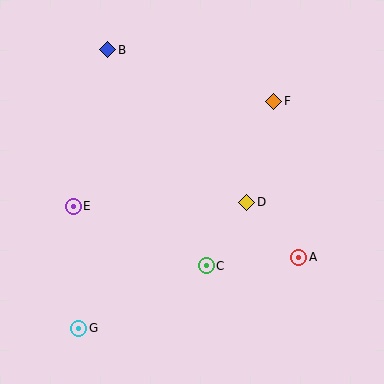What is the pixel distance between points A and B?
The distance between A and B is 282 pixels.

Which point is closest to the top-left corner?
Point B is closest to the top-left corner.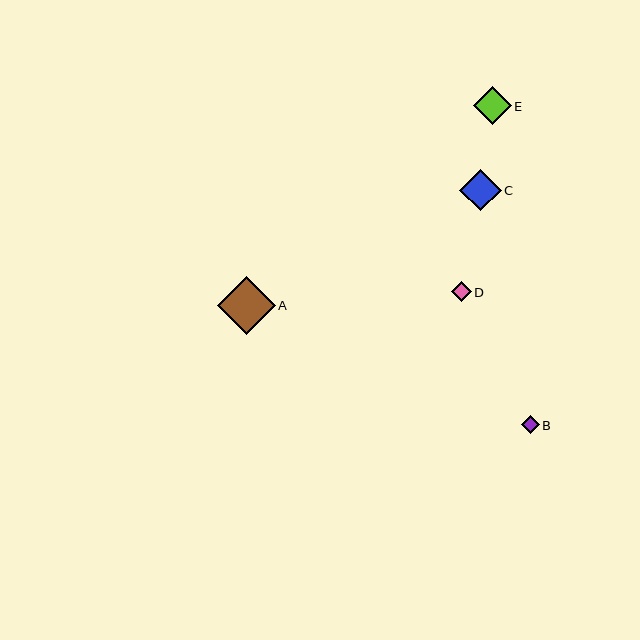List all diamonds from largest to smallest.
From largest to smallest: A, C, E, D, B.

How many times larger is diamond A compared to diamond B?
Diamond A is approximately 3.2 times the size of diamond B.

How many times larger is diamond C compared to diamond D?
Diamond C is approximately 2.1 times the size of diamond D.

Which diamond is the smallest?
Diamond B is the smallest with a size of approximately 18 pixels.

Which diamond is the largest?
Diamond A is the largest with a size of approximately 58 pixels.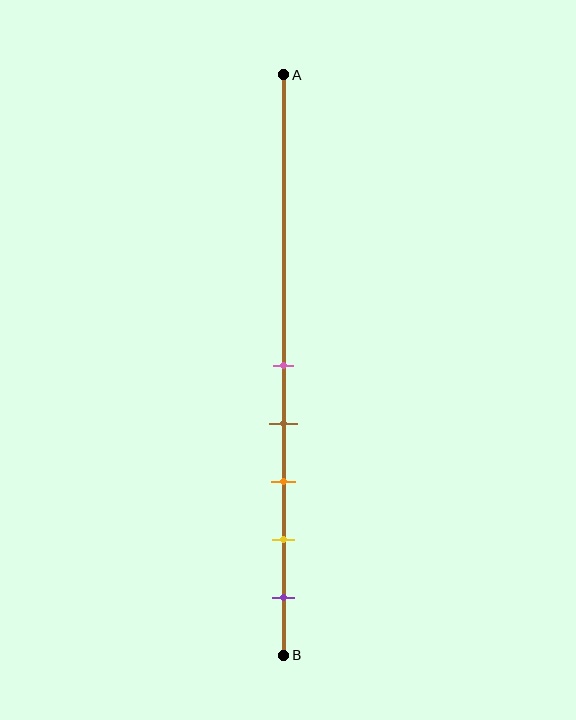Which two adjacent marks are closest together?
The pink and brown marks are the closest adjacent pair.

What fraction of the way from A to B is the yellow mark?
The yellow mark is approximately 80% (0.8) of the way from A to B.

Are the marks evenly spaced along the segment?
Yes, the marks are approximately evenly spaced.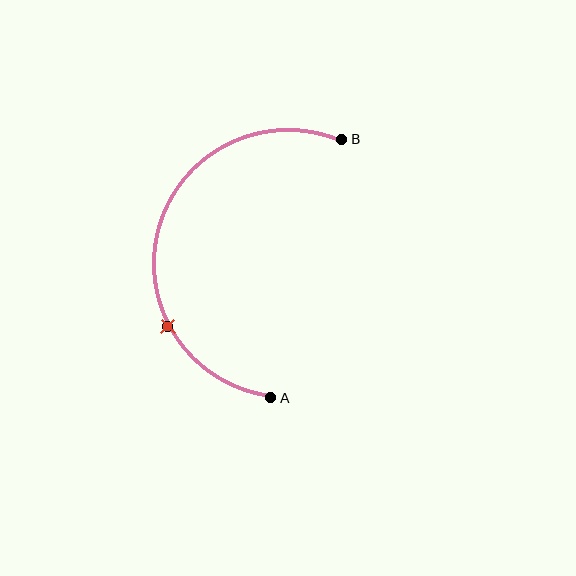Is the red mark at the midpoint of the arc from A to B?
No. The red mark lies on the arc but is closer to endpoint A. The arc midpoint would be at the point on the curve equidistant along the arc from both A and B.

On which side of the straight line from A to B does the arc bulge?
The arc bulges to the left of the straight line connecting A and B.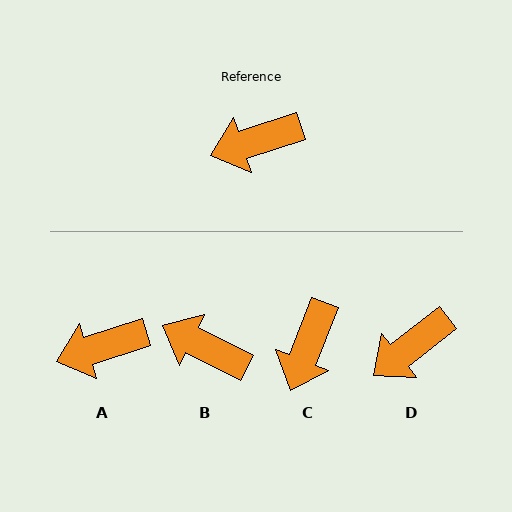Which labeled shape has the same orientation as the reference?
A.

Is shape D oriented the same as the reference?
No, it is off by about 20 degrees.